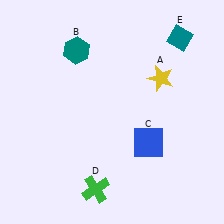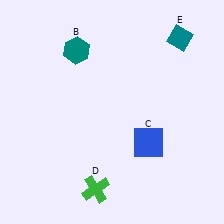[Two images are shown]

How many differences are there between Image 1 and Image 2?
There is 1 difference between the two images.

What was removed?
The yellow star (A) was removed in Image 2.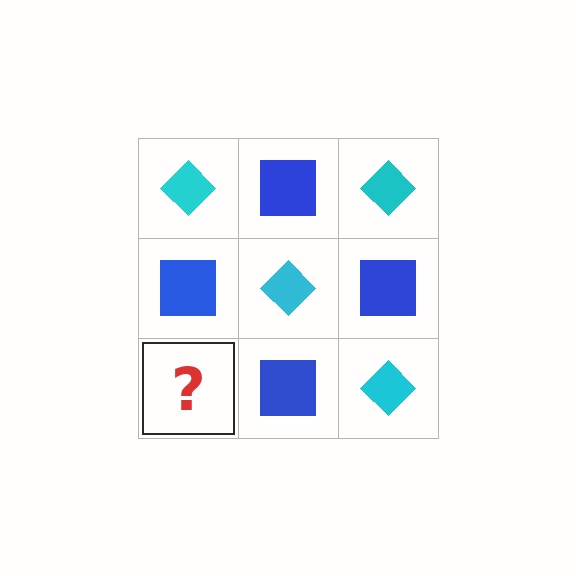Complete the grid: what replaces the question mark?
The question mark should be replaced with a cyan diamond.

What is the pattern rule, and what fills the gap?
The rule is that it alternates cyan diamond and blue square in a checkerboard pattern. The gap should be filled with a cyan diamond.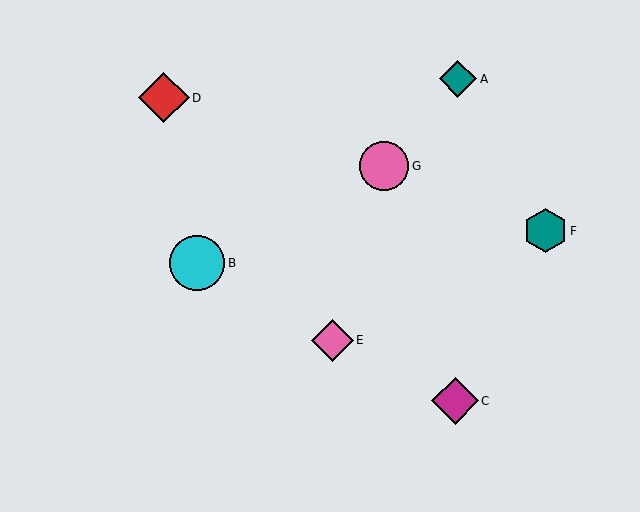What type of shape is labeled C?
Shape C is a magenta diamond.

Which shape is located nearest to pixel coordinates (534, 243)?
The teal hexagon (labeled F) at (546, 231) is nearest to that location.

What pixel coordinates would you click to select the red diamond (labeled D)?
Click at (164, 98) to select the red diamond D.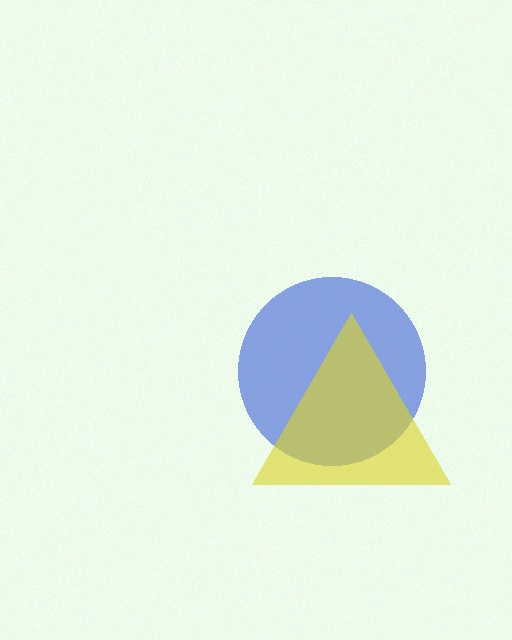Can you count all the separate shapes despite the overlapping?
Yes, there are 2 separate shapes.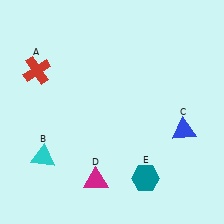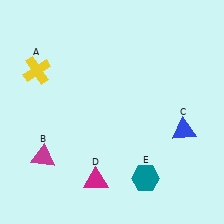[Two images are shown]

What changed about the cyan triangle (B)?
In Image 1, B is cyan. In Image 2, it changed to magenta.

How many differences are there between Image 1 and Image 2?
There are 2 differences between the two images.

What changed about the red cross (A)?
In Image 1, A is red. In Image 2, it changed to yellow.